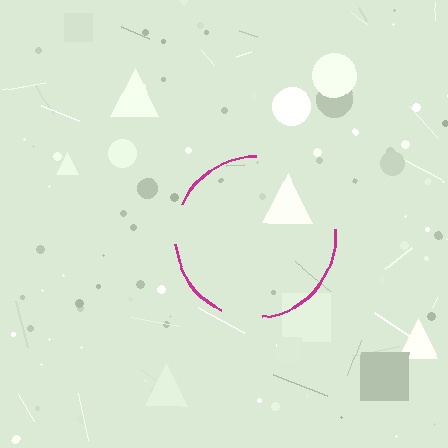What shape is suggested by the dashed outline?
The dashed outline suggests a circle.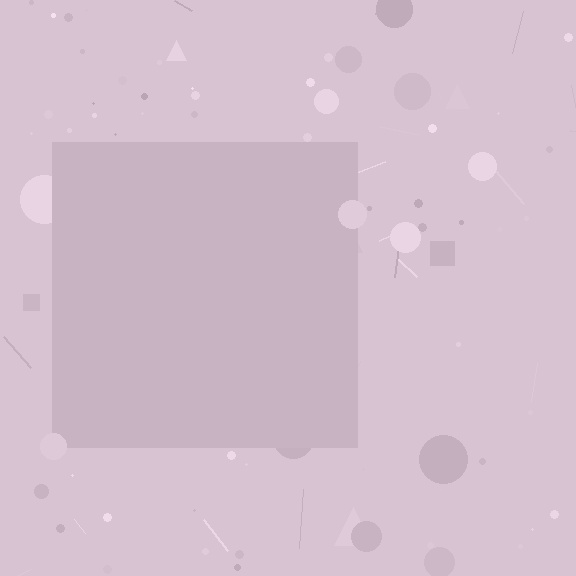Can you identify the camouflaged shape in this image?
The camouflaged shape is a square.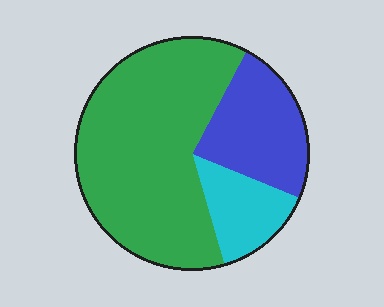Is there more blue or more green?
Green.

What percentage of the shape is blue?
Blue covers 23% of the shape.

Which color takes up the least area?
Cyan, at roughly 15%.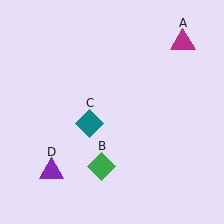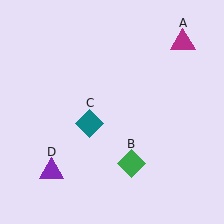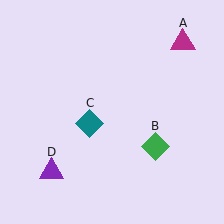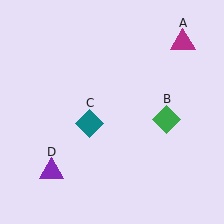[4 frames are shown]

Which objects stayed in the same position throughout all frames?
Magenta triangle (object A) and teal diamond (object C) and purple triangle (object D) remained stationary.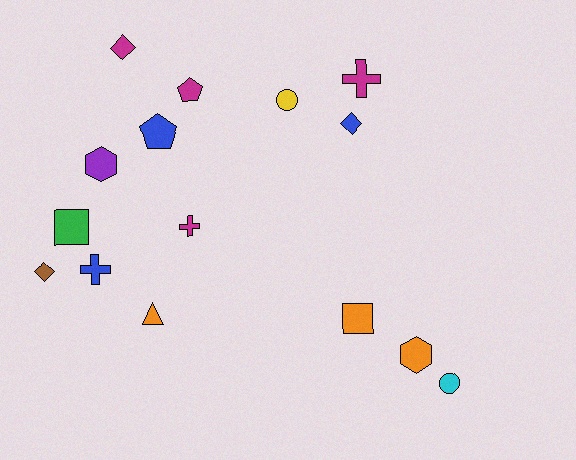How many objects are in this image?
There are 15 objects.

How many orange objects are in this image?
There are 3 orange objects.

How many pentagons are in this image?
There are 2 pentagons.